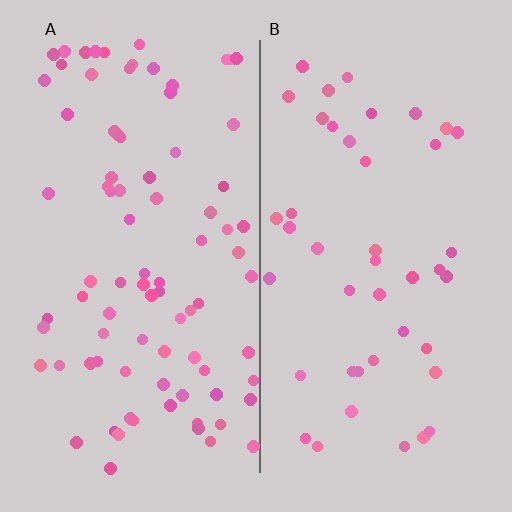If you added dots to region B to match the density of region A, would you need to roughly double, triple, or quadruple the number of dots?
Approximately double.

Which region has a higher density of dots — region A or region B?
A (the left).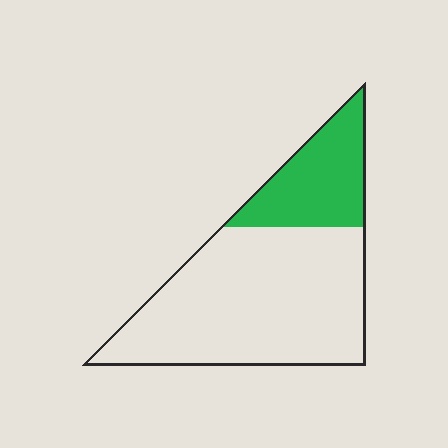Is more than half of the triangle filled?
No.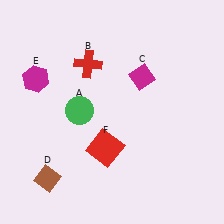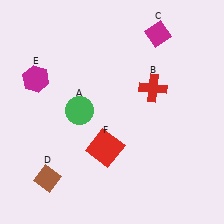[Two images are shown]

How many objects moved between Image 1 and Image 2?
2 objects moved between the two images.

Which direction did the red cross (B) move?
The red cross (B) moved right.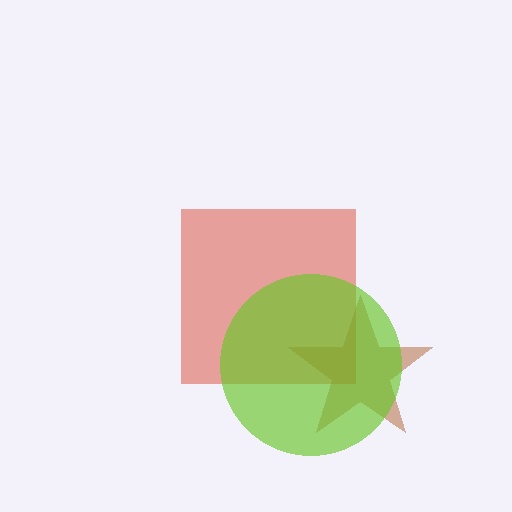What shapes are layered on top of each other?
The layered shapes are: a brown star, a red square, a lime circle.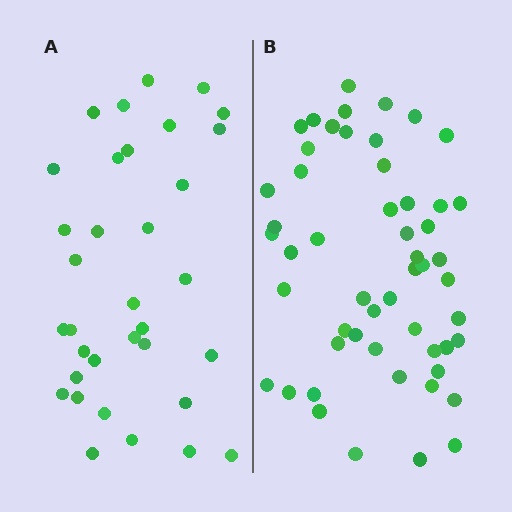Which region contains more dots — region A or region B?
Region B (the right region) has more dots.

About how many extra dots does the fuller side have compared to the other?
Region B has approximately 20 more dots than region A.